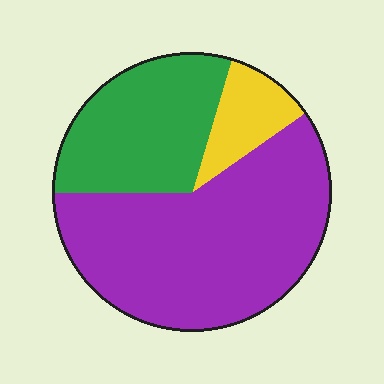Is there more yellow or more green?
Green.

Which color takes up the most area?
Purple, at roughly 60%.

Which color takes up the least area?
Yellow, at roughly 10%.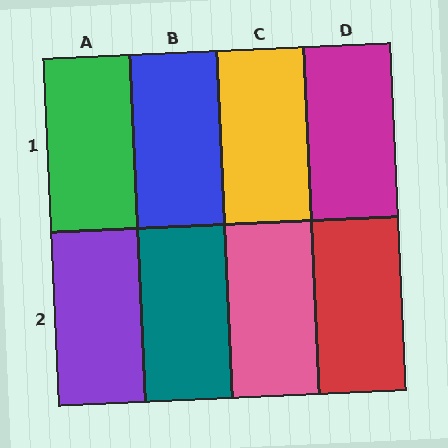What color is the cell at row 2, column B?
Teal.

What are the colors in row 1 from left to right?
Green, blue, yellow, magenta.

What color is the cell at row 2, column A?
Purple.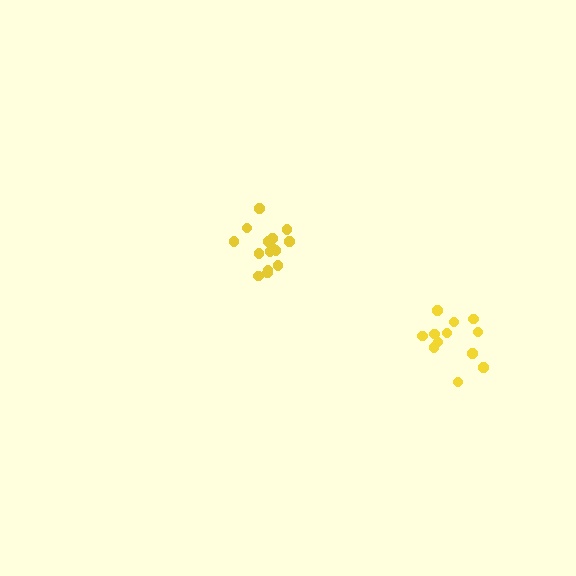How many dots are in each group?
Group 1: 13 dots, Group 2: 15 dots (28 total).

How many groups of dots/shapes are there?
There are 2 groups.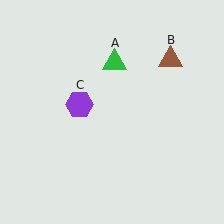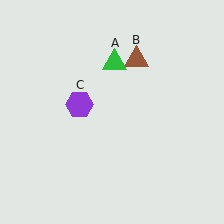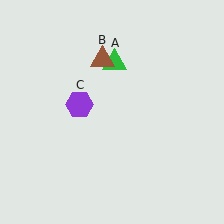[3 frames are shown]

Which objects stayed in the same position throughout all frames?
Green triangle (object A) and purple hexagon (object C) remained stationary.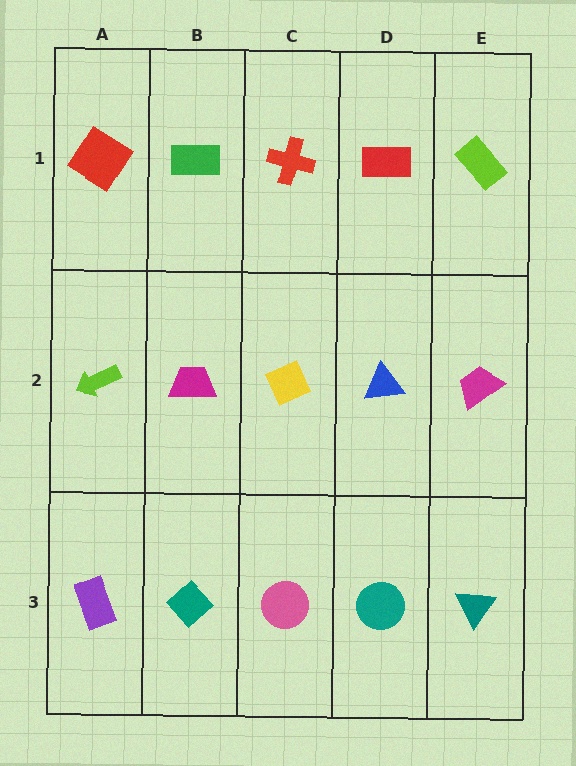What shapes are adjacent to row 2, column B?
A green rectangle (row 1, column B), a teal diamond (row 3, column B), a lime arrow (row 2, column A), a yellow diamond (row 2, column C).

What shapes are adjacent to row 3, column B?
A magenta trapezoid (row 2, column B), a purple rectangle (row 3, column A), a pink circle (row 3, column C).